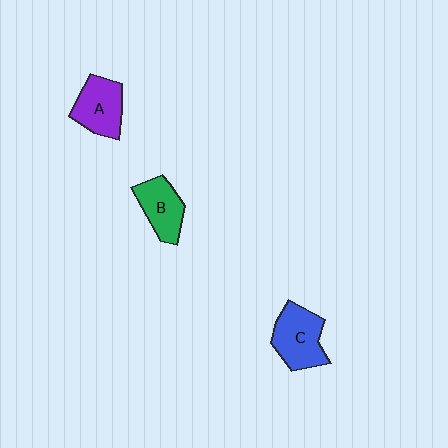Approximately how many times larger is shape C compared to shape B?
Approximately 1.2 times.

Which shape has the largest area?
Shape C (blue).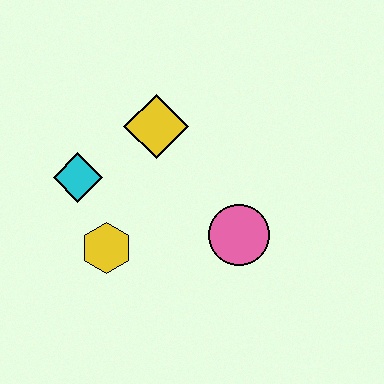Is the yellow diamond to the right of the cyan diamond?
Yes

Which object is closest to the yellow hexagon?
The cyan diamond is closest to the yellow hexagon.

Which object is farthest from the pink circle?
The cyan diamond is farthest from the pink circle.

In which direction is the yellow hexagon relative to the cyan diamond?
The yellow hexagon is below the cyan diamond.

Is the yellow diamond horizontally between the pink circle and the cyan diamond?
Yes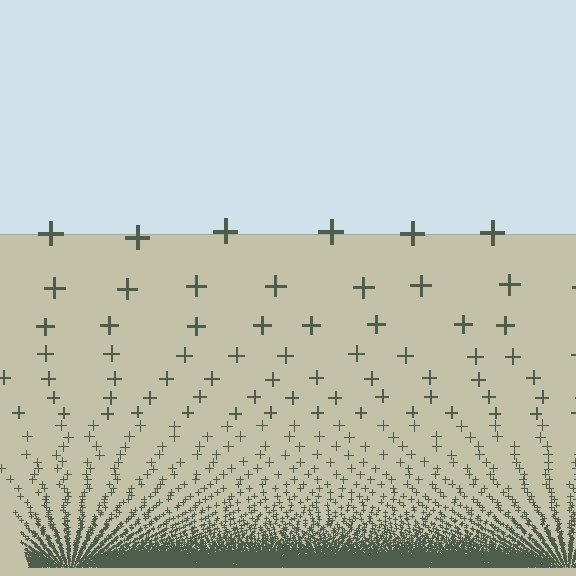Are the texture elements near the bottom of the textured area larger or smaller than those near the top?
Smaller. The gradient is inverted — elements near the bottom are smaller and denser.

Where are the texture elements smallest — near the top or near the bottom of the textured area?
Near the bottom.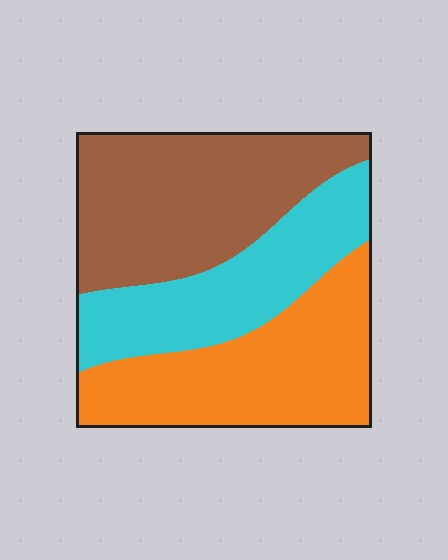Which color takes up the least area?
Cyan, at roughly 25%.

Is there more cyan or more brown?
Brown.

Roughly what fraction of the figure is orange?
Orange covers about 35% of the figure.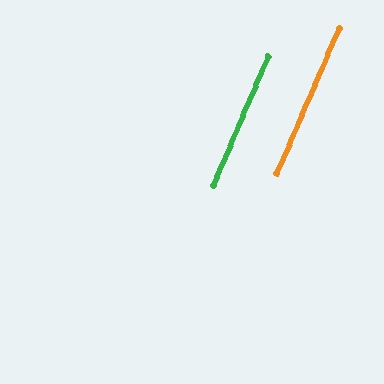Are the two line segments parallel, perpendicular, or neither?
Parallel — their directions differ by only 0.6°.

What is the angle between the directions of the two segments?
Approximately 1 degree.